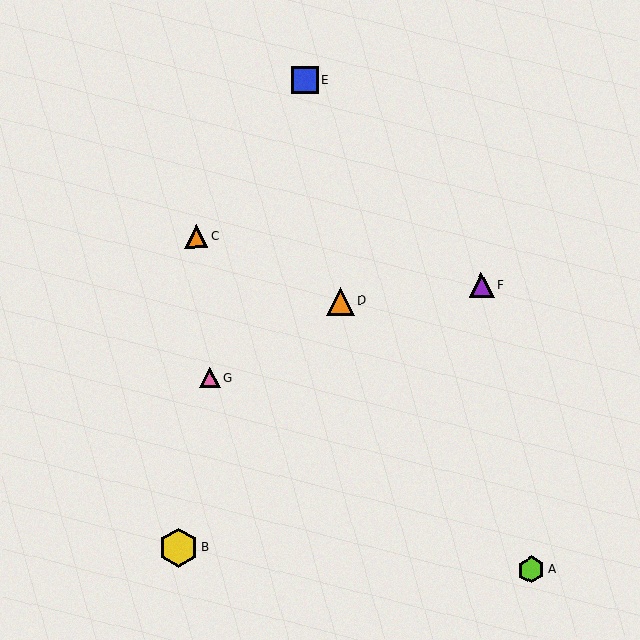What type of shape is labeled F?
Shape F is a purple triangle.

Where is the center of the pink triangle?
The center of the pink triangle is at (210, 378).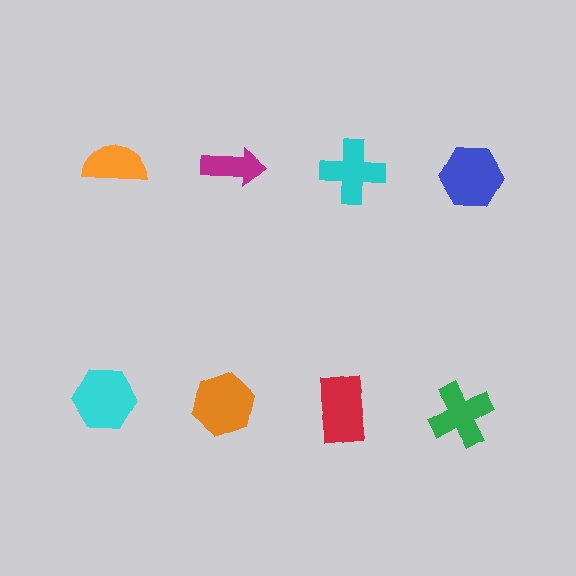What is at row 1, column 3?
A cyan cross.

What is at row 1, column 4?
A blue hexagon.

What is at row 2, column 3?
A red rectangle.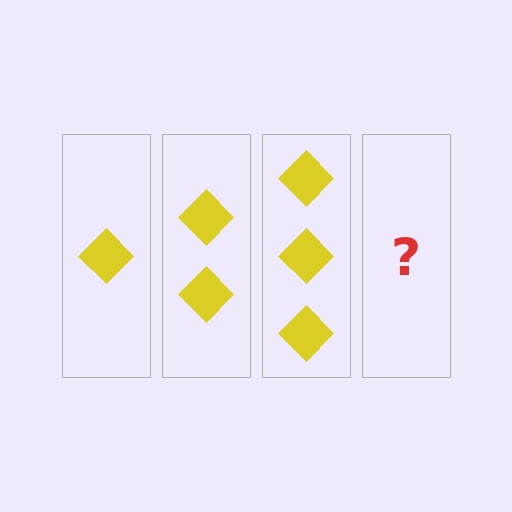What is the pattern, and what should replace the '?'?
The pattern is that each step adds one more diamond. The '?' should be 4 diamonds.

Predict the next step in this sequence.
The next step is 4 diamonds.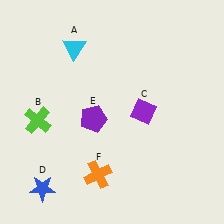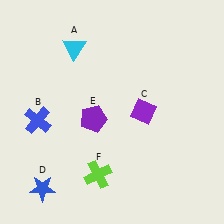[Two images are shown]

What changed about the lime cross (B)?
In Image 1, B is lime. In Image 2, it changed to blue.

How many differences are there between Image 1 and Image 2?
There are 2 differences between the two images.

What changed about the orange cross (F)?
In Image 1, F is orange. In Image 2, it changed to lime.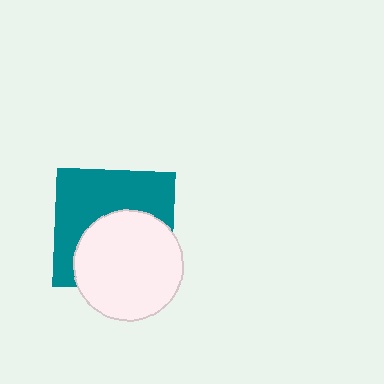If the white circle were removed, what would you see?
You would see the complete teal square.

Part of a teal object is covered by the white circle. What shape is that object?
It is a square.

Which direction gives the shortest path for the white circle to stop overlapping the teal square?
Moving down gives the shortest separation.